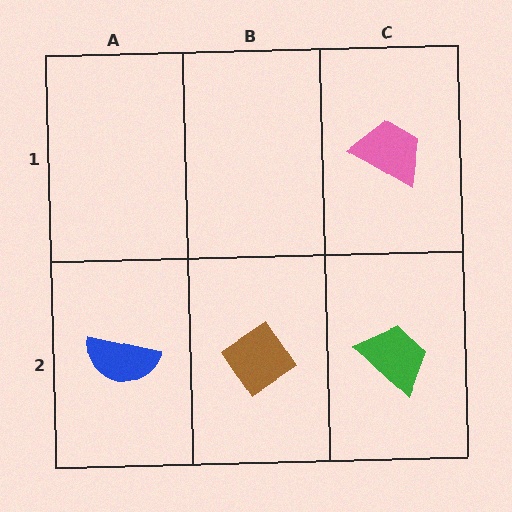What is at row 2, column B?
A brown diamond.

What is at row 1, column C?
A pink trapezoid.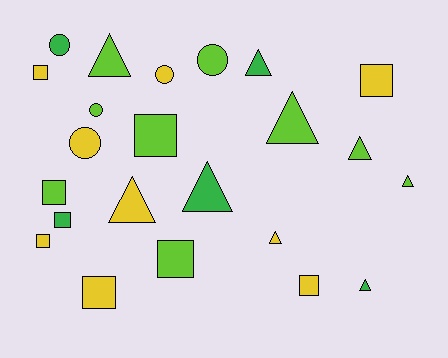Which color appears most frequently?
Yellow, with 9 objects.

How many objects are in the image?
There are 23 objects.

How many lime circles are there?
There are 2 lime circles.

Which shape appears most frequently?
Square, with 9 objects.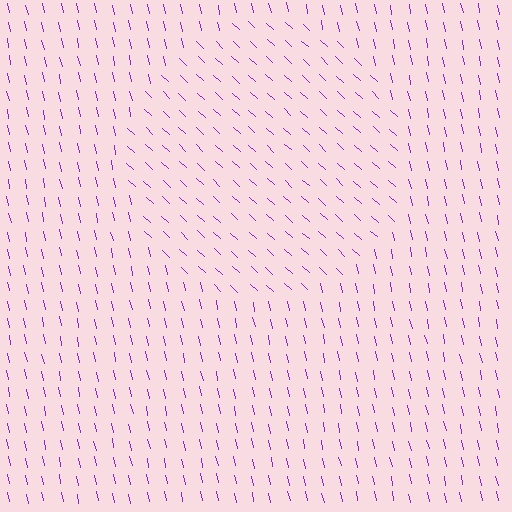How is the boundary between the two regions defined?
The boundary is defined purely by a change in line orientation (approximately 36 degrees difference). All lines are the same color and thickness.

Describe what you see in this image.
The image is filled with small purple line segments. A circle region in the image has lines oriented differently from the surrounding lines, creating a visible texture boundary.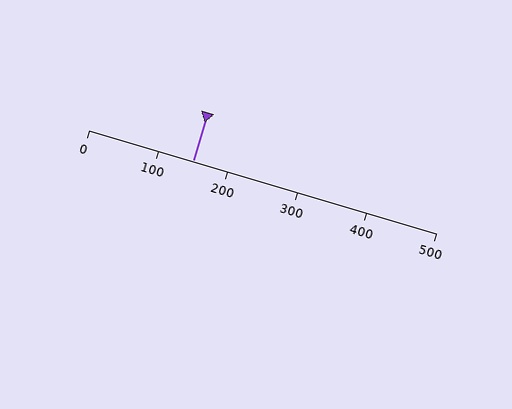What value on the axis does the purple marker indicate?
The marker indicates approximately 150.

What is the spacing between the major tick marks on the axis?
The major ticks are spaced 100 apart.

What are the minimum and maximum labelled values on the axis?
The axis runs from 0 to 500.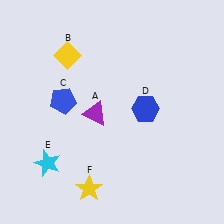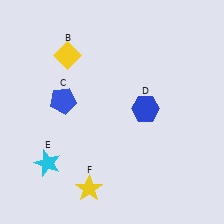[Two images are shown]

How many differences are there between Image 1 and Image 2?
There is 1 difference between the two images.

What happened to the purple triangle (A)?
The purple triangle (A) was removed in Image 2. It was in the bottom-left area of Image 1.